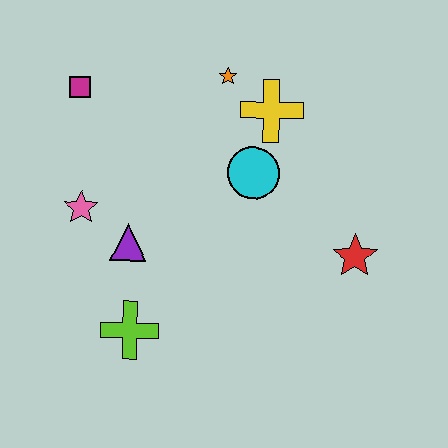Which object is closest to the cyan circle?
The yellow cross is closest to the cyan circle.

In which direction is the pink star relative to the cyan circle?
The pink star is to the left of the cyan circle.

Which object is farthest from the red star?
The magenta square is farthest from the red star.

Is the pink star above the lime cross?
Yes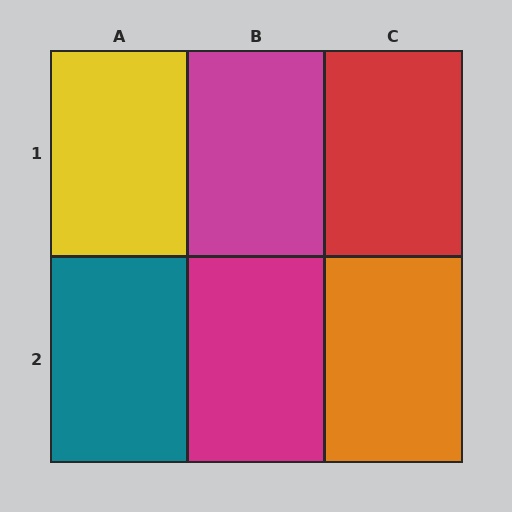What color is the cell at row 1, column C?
Red.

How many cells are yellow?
1 cell is yellow.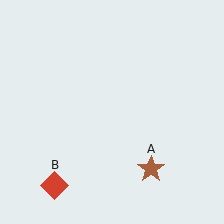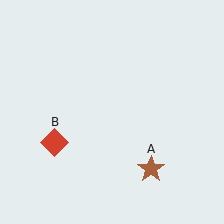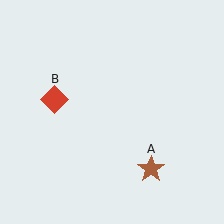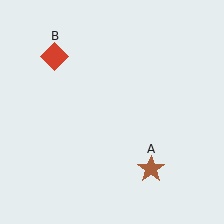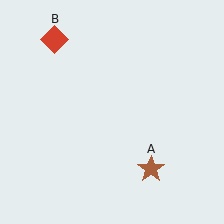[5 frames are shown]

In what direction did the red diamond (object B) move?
The red diamond (object B) moved up.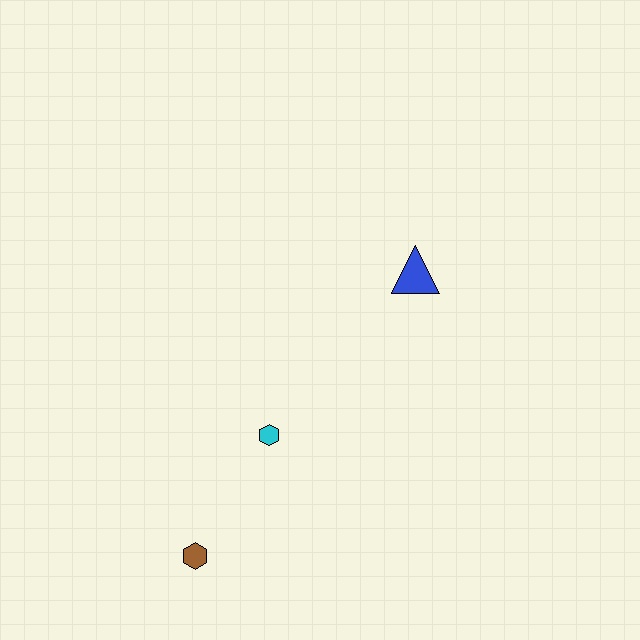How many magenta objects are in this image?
There are no magenta objects.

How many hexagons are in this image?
There are 2 hexagons.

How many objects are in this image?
There are 3 objects.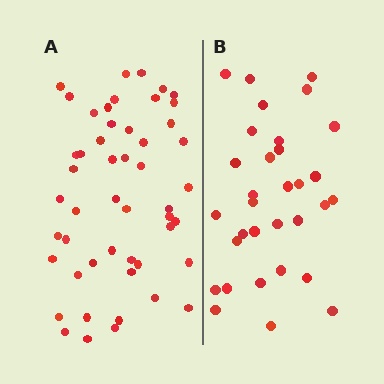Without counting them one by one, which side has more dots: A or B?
Region A (the left region) has more dots.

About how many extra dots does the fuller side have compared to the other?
Region A has approximately 20 more dots than region B.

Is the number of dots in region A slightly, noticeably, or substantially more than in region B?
Region A has substantially more. The ratio is roughly 1.6 to 1.